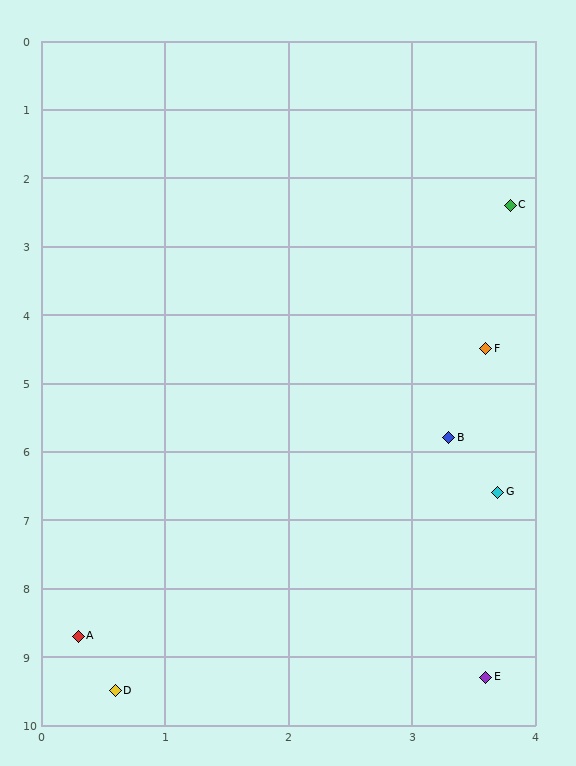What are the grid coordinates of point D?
Point D is at approximately (0.6, 9.5).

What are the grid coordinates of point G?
Point G is at approximately (3.7, 6.6).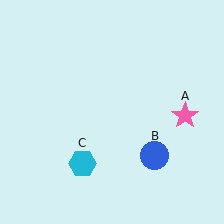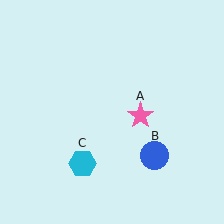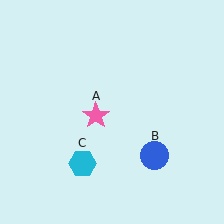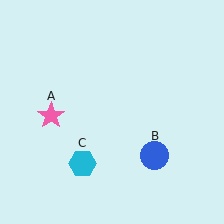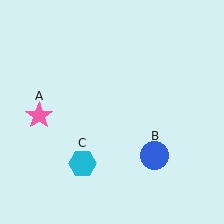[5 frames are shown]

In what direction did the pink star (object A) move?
The pink star (object A) moved left.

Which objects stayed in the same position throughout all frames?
Blue circle (object B) and cyan hexagon (object C) remained stationary.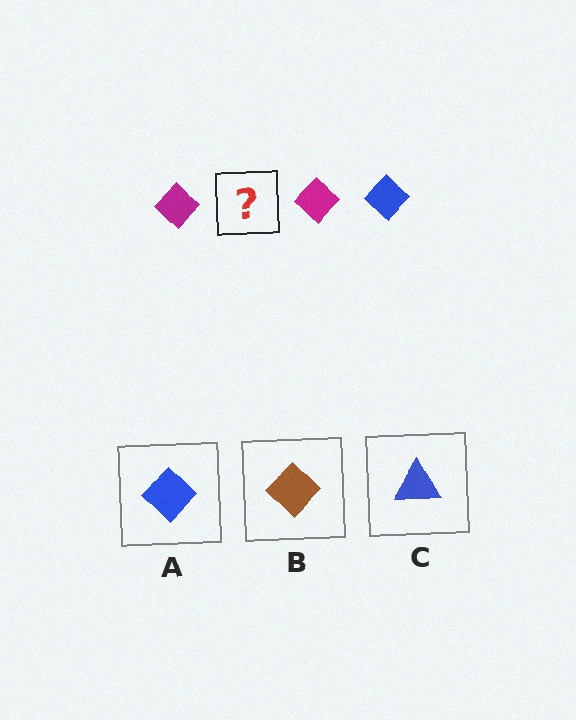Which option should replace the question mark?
Option A.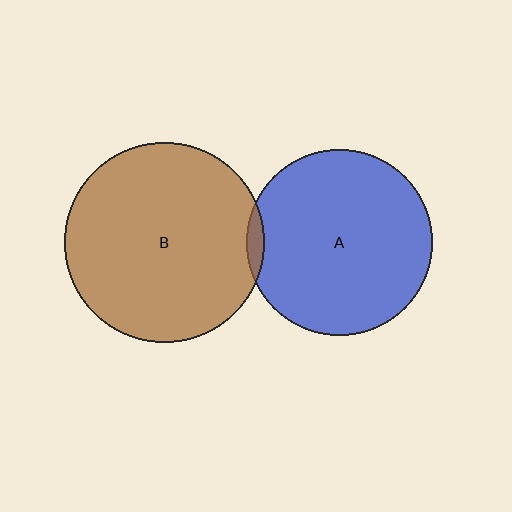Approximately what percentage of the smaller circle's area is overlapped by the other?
Approximately 5%.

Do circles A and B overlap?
Yes.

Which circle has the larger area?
Circle B (brown).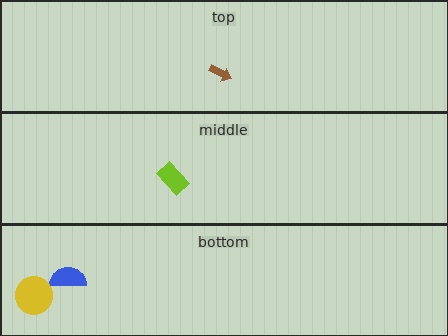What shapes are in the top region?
The brown arrow.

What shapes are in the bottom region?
The blue semicircle, the yellow circle.